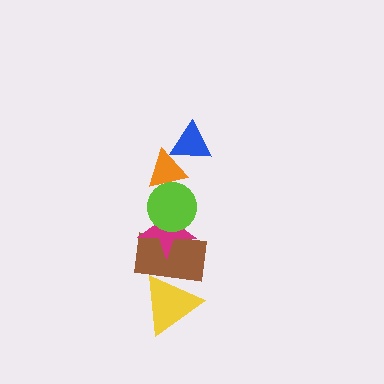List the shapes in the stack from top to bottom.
From top to bottom: the blue triangle, the orange triangle, the lime circle, the magenta star, the brown rectangle, the yellow triangle.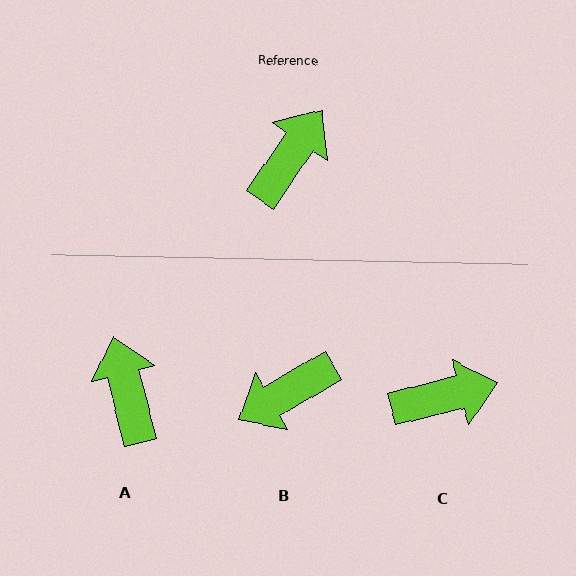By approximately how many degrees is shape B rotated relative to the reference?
Approximately 154 degrees counter-clockwise.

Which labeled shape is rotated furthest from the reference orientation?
B, about 154 degrees away.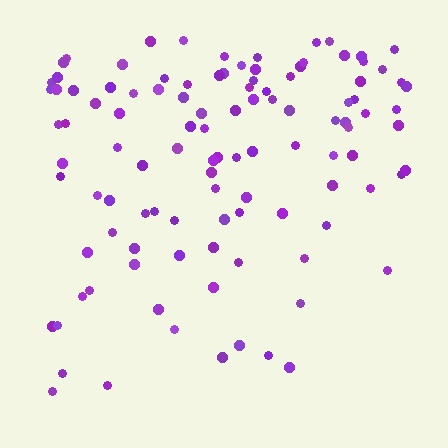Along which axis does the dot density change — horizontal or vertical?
Vertical.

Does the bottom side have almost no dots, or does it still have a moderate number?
Still a moderate number, just noticeably fewer than the top.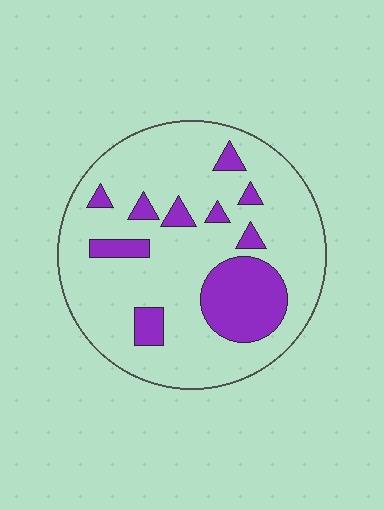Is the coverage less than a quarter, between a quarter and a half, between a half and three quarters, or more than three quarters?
Less than a quarter.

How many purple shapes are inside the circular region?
10.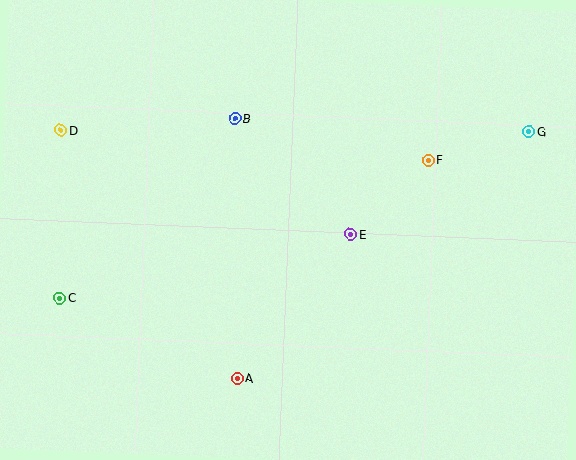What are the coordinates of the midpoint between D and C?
The midpoint between D and C is at (60, 214).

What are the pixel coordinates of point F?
Point F is at (428, 160).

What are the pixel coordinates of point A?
Point A is at (237, 378).